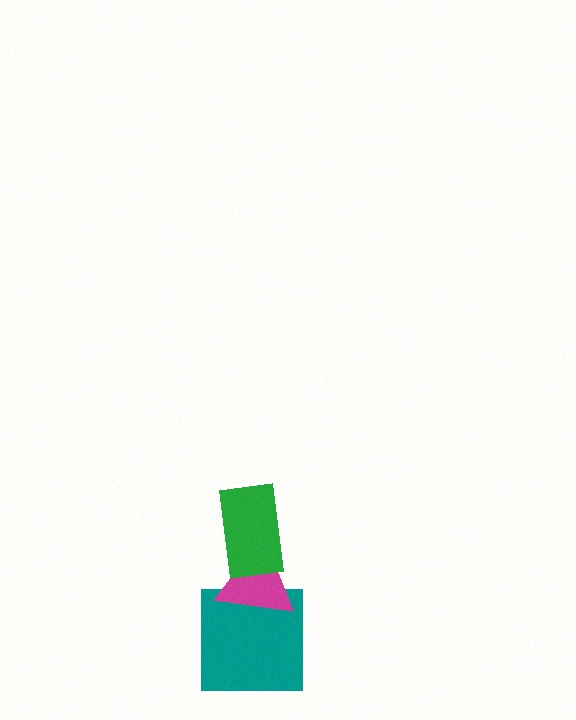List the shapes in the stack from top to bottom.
From top to bottom: the green rectangle, the magenta triangle, the teal square.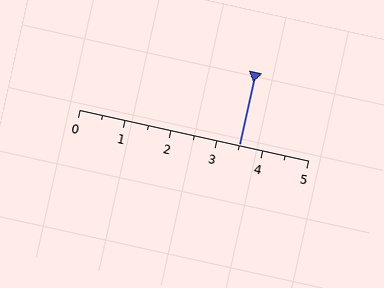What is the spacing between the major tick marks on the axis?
The major ticks are spaced 1 apart.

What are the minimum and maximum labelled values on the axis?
The axis runs from 0 to 5.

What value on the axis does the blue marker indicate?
The marker indicates approximately 3.5.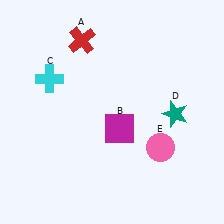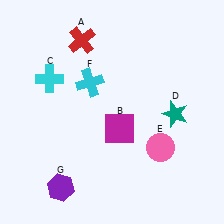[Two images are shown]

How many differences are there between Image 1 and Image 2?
There are 2 differences between the two images.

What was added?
A cyan cross (F), a purple hexagon (G) were added in Image 2.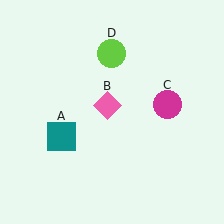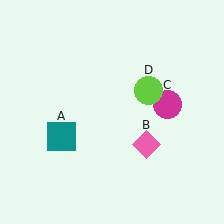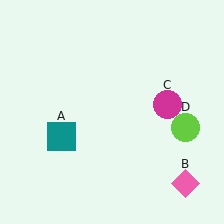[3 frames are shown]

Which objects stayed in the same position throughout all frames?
Teal square (object A) and magenta circle (object C) remained stationary.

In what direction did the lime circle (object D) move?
The lime circle (object D) moved down and to the right.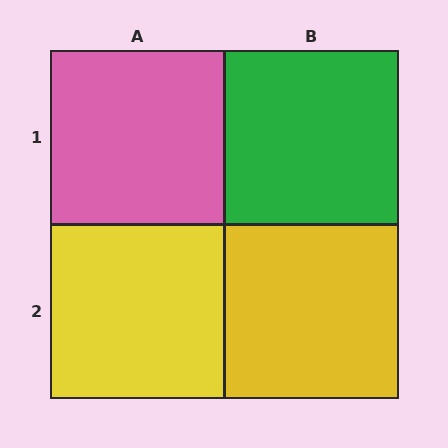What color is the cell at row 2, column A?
Yellow.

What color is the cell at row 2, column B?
Yellow.